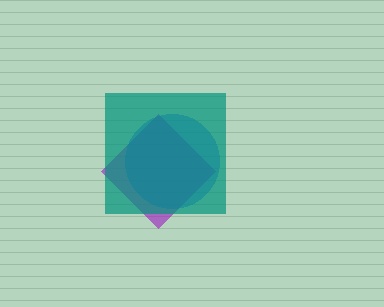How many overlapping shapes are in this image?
There are 3 overlapping shapes in the image.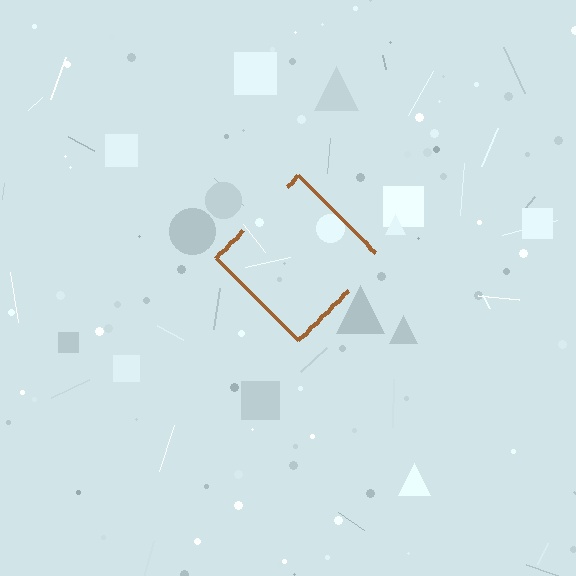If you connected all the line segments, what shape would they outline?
They would outline a diamond.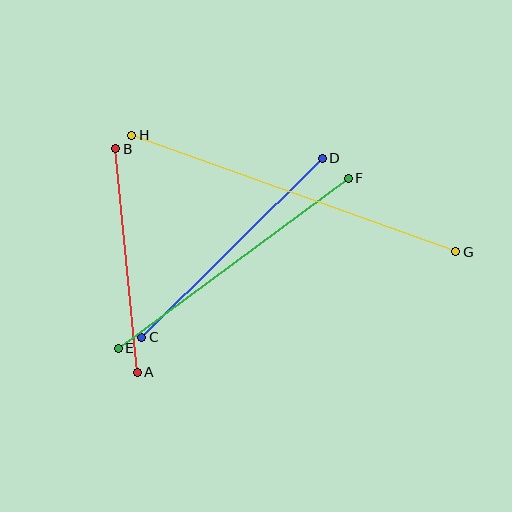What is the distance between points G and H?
The distance is approximately 344 pixels.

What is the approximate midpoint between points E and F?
The midpoint is at approximately (233, 263) pixels.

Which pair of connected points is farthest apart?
Points G and H are farthest apart.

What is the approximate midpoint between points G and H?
The midpoint is at approximately (294, 194) pixels.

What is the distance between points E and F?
The distance is approximately 286 pixels.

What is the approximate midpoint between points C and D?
The midpoint is at approximately (232, 248) pixels.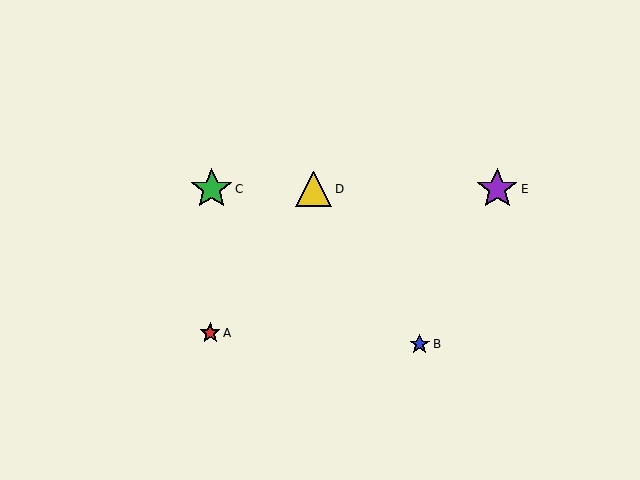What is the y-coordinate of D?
Object D is at y≈189.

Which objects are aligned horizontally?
Objects C, D, E are aligned horizontally.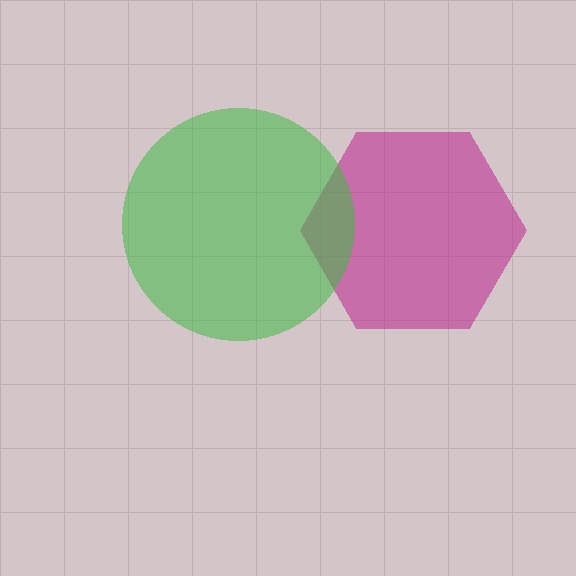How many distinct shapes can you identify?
There are 2 distinct shapes: a magenta hexagon, a green circle.